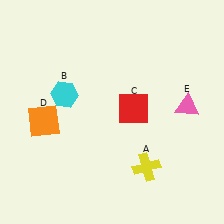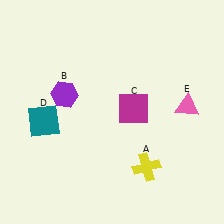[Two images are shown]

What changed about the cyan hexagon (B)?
In Image 1, B is cyan. In Image 2, it changed to purple.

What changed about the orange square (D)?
In Image 1, D is orange. In Image 2, it changed to teal.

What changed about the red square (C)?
In Image 1, C is red. In Image 2, it changed to magenta.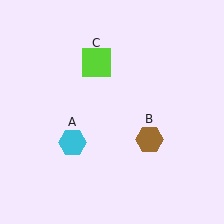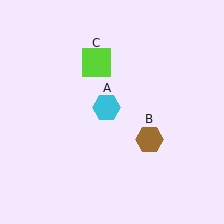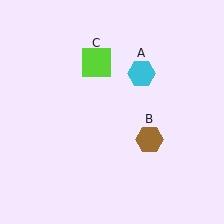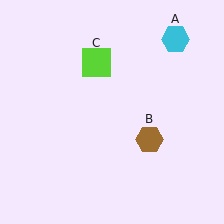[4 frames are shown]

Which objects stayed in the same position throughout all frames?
Brown hexagon (object B) and lime square (object C) remained stationary.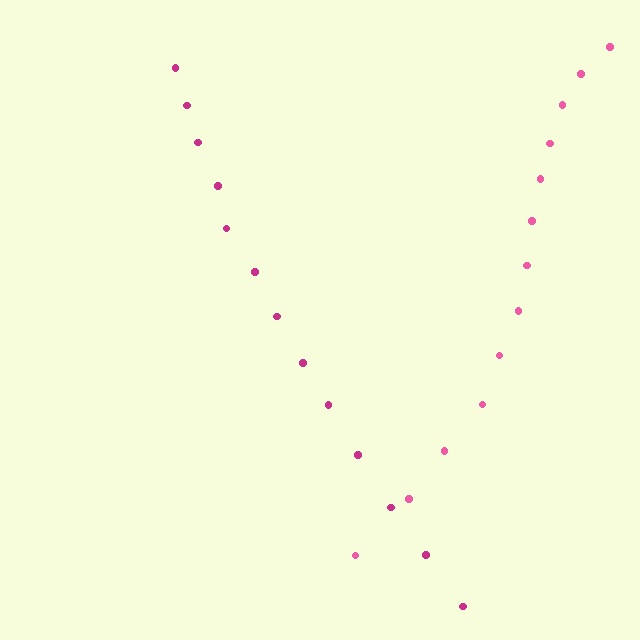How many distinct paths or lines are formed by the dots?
There are 2 distinct paths.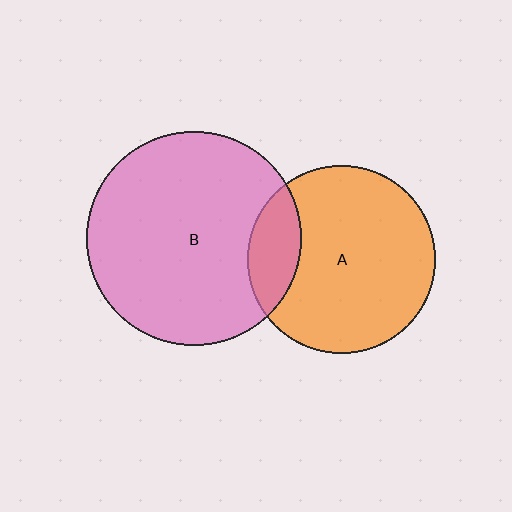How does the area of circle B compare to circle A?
Approximately 1.3 times.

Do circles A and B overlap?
Yes.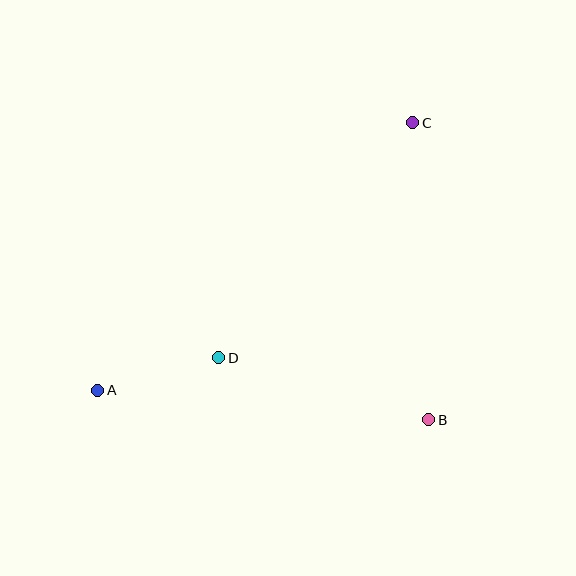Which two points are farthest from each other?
Points A and C are farthest from each other.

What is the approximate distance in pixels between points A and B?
The distance between A and B is approximately 332 pixels.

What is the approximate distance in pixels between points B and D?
The distance between B and D is approximately 219 pixels.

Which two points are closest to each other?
Points A and D are closest to each other.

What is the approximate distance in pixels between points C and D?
The distance between C and D is approximately 305 pixels.